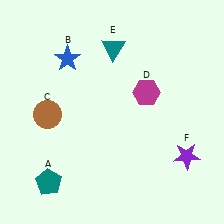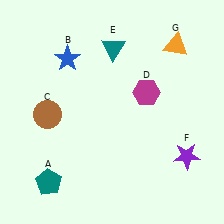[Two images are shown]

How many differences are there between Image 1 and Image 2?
There is 1 difference between the two images.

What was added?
An orange triangle (G) was added in Image 2.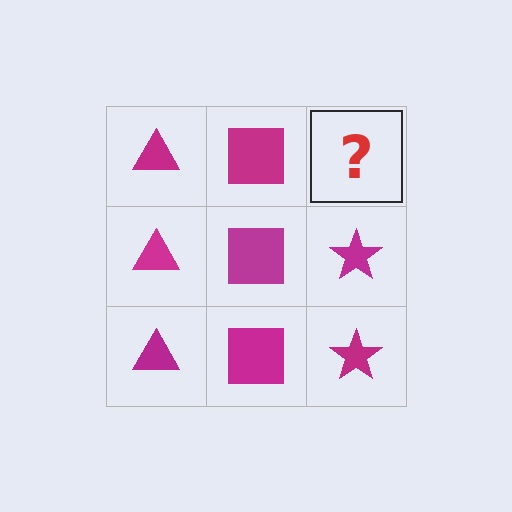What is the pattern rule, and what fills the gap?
The rule is that each column has a consistent shape. The gap should be filled with a magenta star.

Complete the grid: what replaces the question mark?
The question mark should be replaced with a magenta star.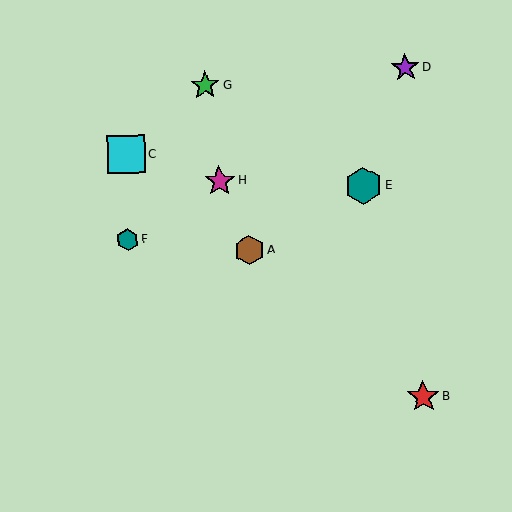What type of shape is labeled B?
Shape B is a red star.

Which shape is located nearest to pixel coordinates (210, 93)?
The green star (labeled G) at (205, 85) is nearest to that location.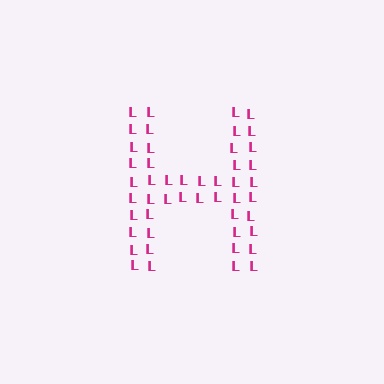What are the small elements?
The small elements are letter L's.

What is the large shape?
The large shape is the letter H.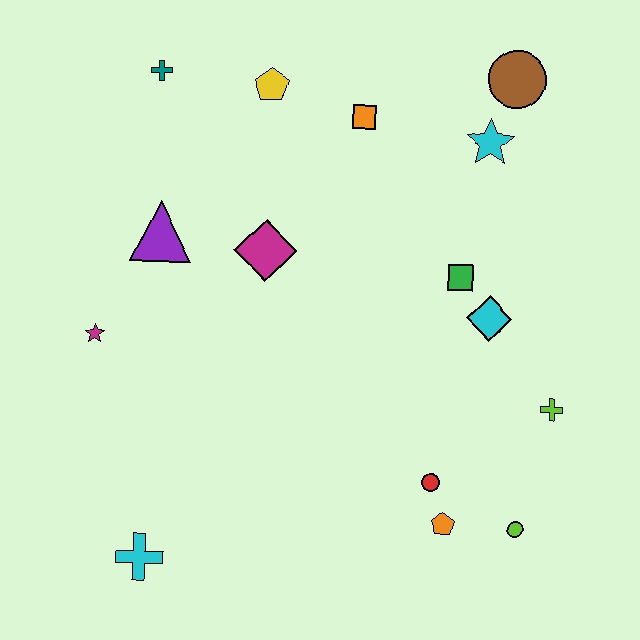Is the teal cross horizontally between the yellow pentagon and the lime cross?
No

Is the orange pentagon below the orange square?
Yes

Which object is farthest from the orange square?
The cyan cross is farthest from the orange square.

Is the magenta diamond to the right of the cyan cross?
Yes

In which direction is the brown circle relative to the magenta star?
The brown circle is to the right of the magenta star.